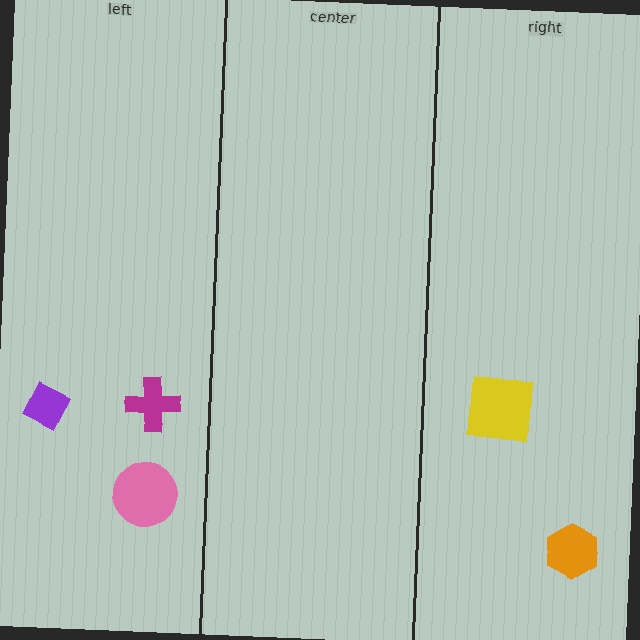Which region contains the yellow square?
The right region.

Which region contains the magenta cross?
The left region.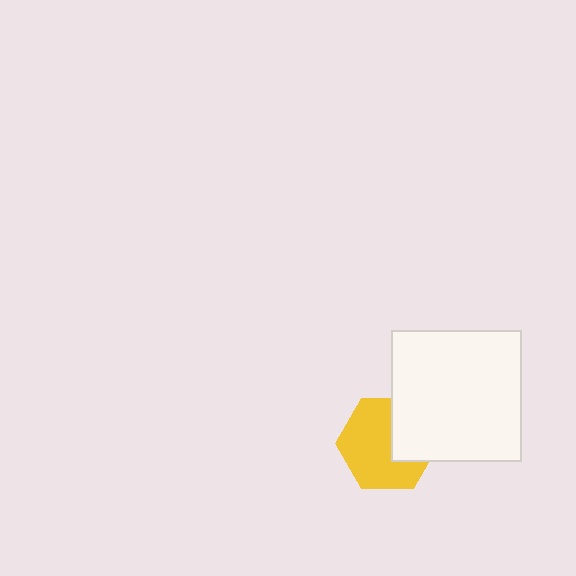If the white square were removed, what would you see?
You would see the complete yellow hexagon.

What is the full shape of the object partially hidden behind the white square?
The partially hidden object is a yellow hexagon.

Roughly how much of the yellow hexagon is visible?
Most of it is visible (roughly 67%).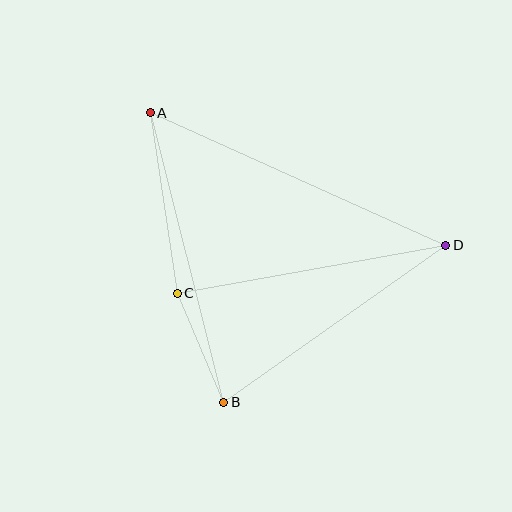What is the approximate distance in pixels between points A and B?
The distance between A and B is approximately 298 pixels.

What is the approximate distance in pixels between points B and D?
The distance between B and D is approximately 272 pixels.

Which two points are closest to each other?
Points B and C are closest to each other.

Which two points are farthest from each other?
Points A and D are farthest from each other.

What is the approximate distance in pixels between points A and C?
The distance between A and C is approximately 182 pixels.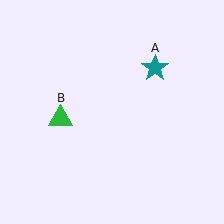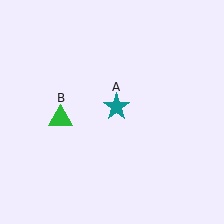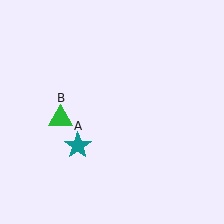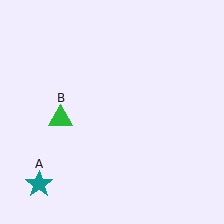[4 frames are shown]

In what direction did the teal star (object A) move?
The teal star (object A) moved down and to the left.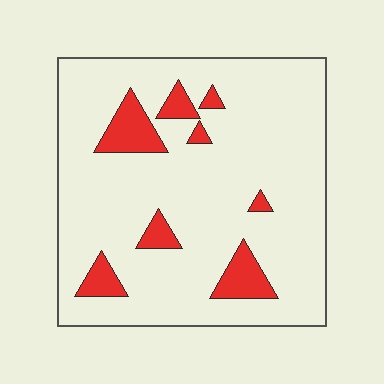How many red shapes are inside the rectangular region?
8.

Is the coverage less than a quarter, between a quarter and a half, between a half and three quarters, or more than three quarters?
Less than a quarter.